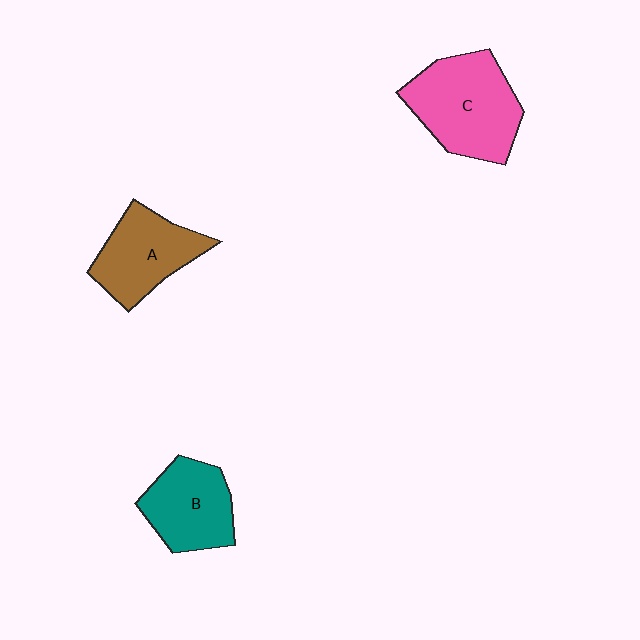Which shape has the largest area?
Shape C (pink).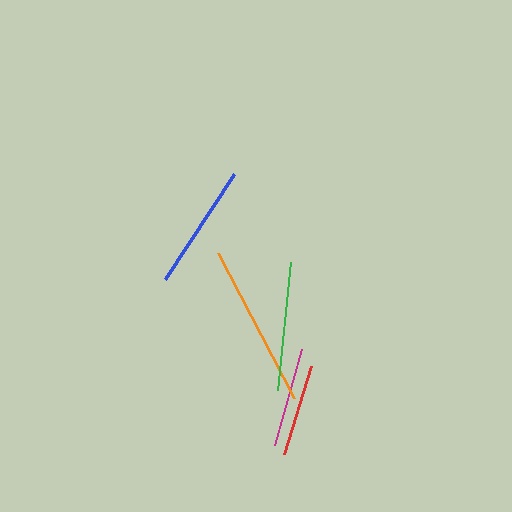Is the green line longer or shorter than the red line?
The green line is longer than the red line.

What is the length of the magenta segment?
The magenta segment is approximately 100 pixels long.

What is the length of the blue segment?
The blue segment is approximately 126 pixels long.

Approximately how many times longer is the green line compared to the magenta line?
The green line is approximately 1.3 times the length of the magenta line.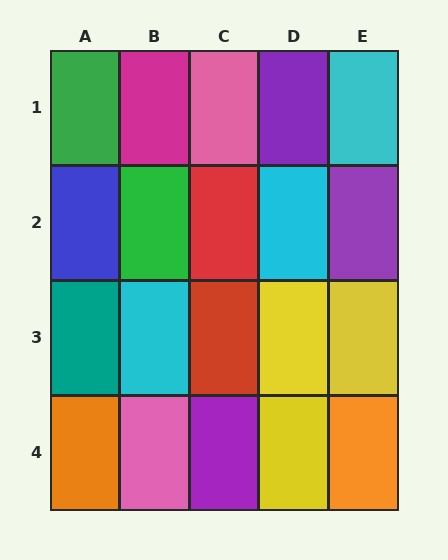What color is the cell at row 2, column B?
Green.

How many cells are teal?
1 cell is teal.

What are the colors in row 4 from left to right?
Orange, pink, purple, yellow, orange.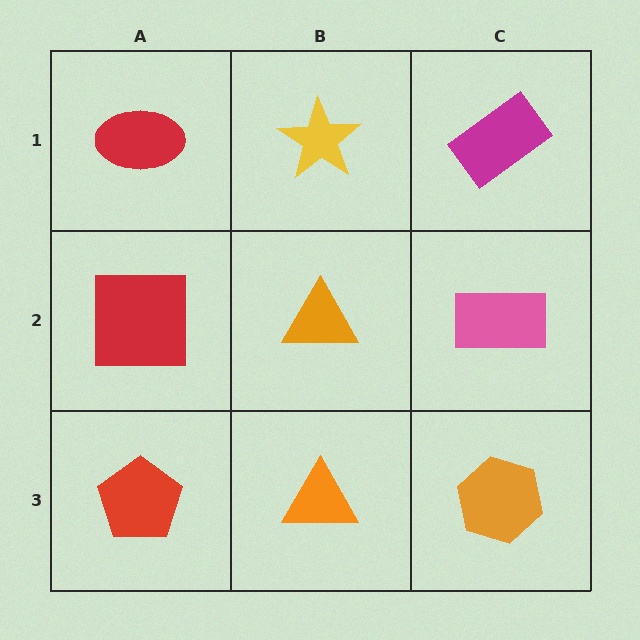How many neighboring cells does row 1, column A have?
2.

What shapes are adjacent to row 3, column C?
A pink rectangle (row 2, column C), an orange triangle (row 3, column B).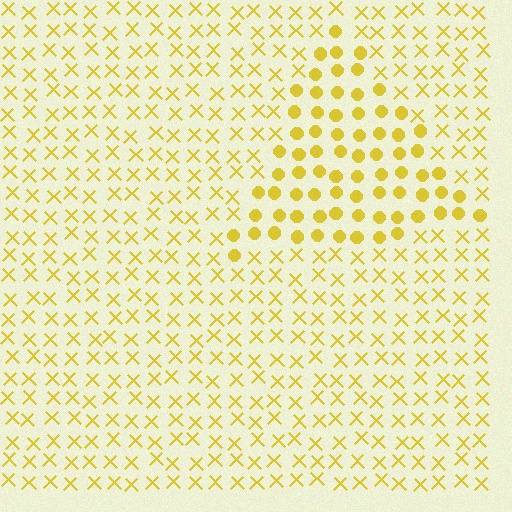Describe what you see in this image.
The image is filled with small yellow elements arranged in a uniform grid. A triangle-shaped region contains circles, while the surrounding area contains X marks. The boundary is defined purely by the change in element shape.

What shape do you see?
I see a triangle.